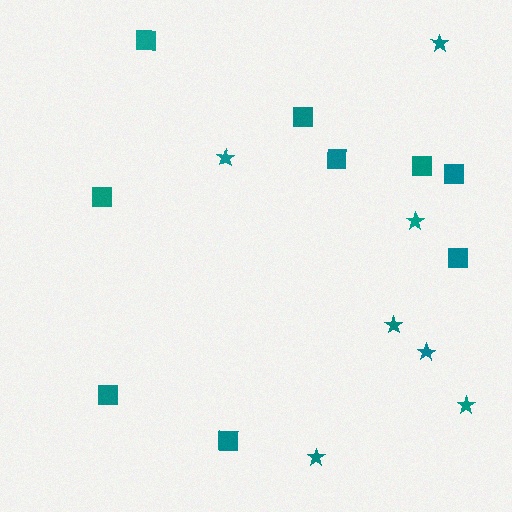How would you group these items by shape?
There are 2 groups: one group of stars (7) and one group of squares (9).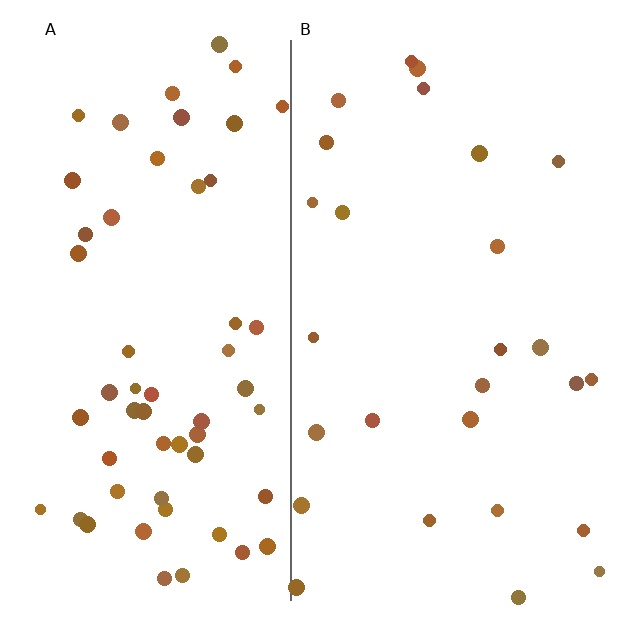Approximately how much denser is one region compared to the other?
Approximately 2.2× — region A over region B.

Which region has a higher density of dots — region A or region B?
A (the left).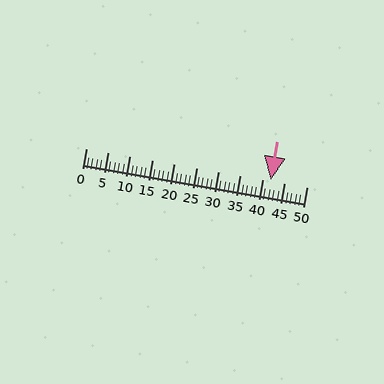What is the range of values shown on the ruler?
The ruler shows values from 0 to 50.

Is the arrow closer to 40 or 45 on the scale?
The arrow is closer to 40.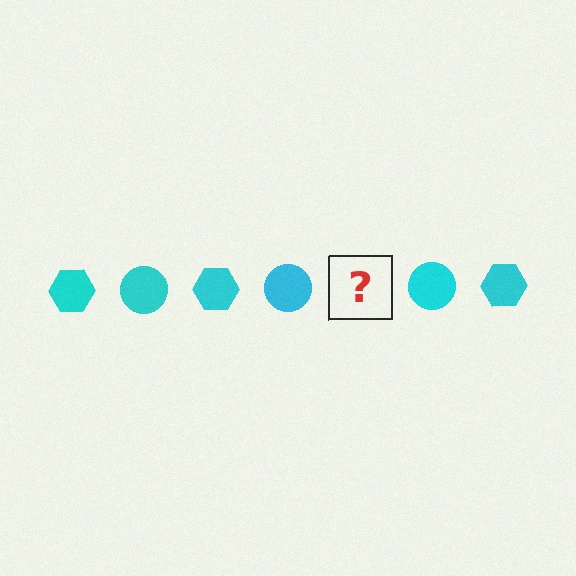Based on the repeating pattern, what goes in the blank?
The blank should be a cyan hexagon.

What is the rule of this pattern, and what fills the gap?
The rule is that the pattern cycles through hexagon, circle shapes in cyan. The gap should be filled with a cyan hexagon.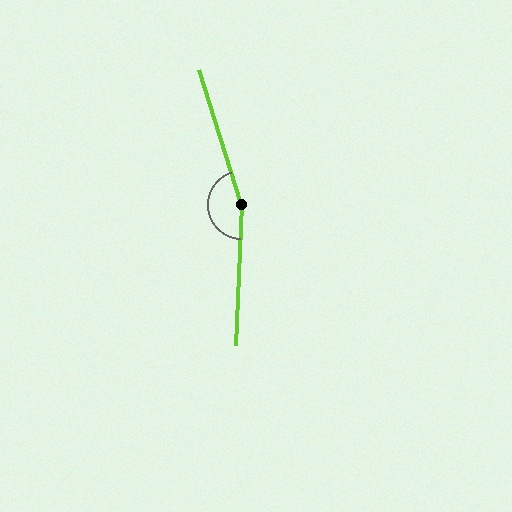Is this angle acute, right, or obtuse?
It is obtuse.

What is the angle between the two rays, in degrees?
Approximately 160 degrees.